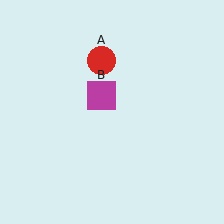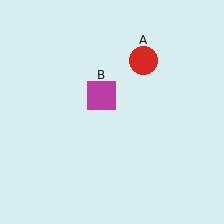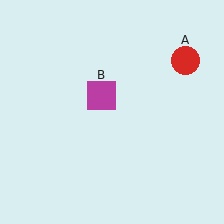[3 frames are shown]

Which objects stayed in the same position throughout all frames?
Magenta square (object B) remained stationary.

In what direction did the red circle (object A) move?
The red circle (object A) moved right.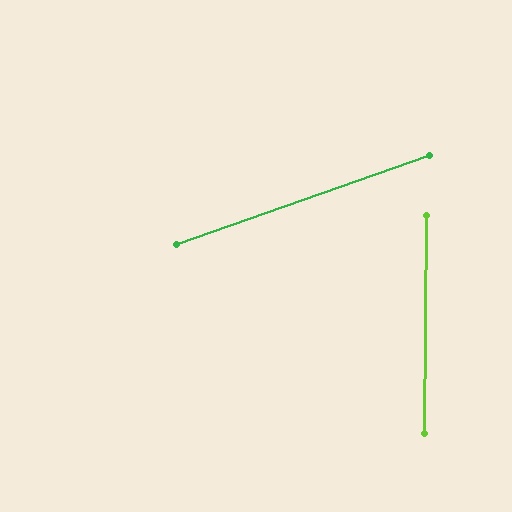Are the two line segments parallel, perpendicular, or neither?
Neither parallel nor perpendicular — they differ by about 70°.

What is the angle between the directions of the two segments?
Approximately 70 degrees.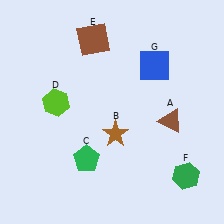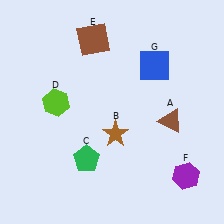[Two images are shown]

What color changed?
The hexagon (F) changed from green in Image 1 to purple in Image 2.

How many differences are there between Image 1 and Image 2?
There is 1 difference between the two images.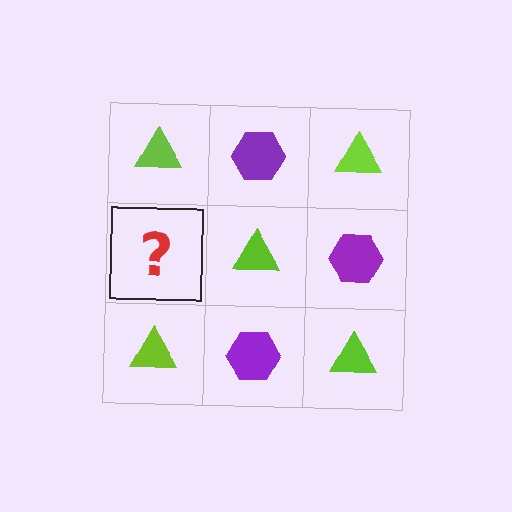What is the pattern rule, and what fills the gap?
The rule is that it alternates lime triangle and purple hexagon in a checkerboard pattern. The gap should be filled with a purple hexagon.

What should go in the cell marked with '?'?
The missing cell should contain a purple hexagon.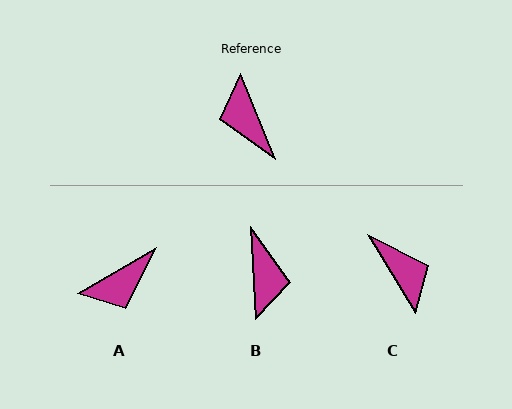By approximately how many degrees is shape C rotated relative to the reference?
Approximately 171 degrees clockwise.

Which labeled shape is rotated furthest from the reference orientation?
C, about 171 degrees away.